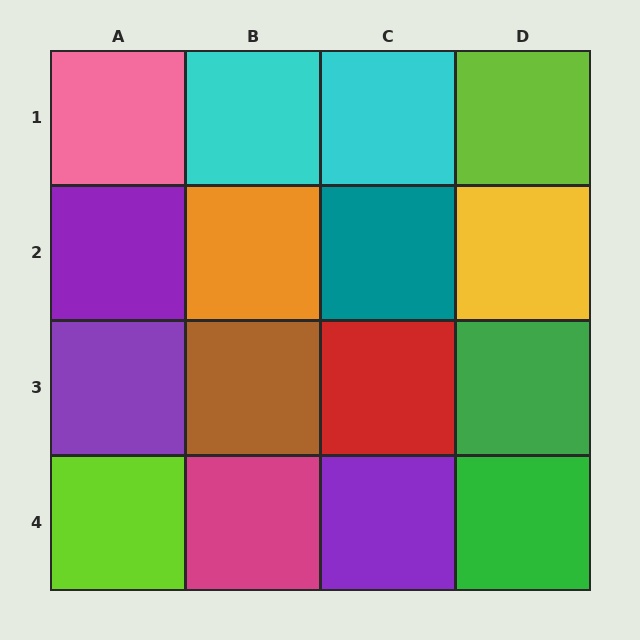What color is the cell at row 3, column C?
Red.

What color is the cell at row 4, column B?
Magenta.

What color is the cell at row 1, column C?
Cyan.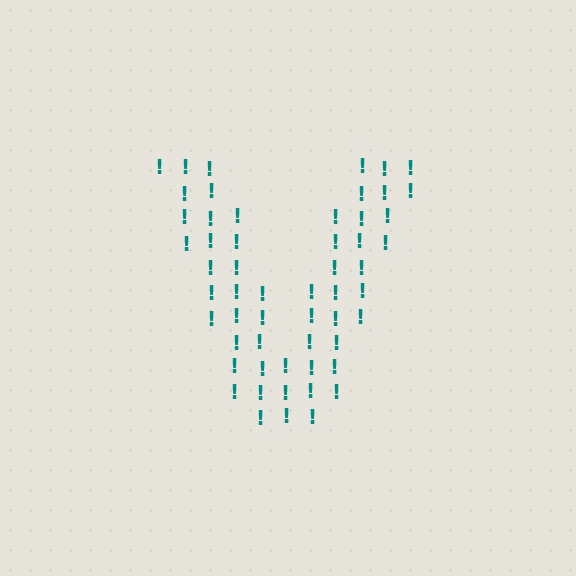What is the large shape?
The large shape is the letter V.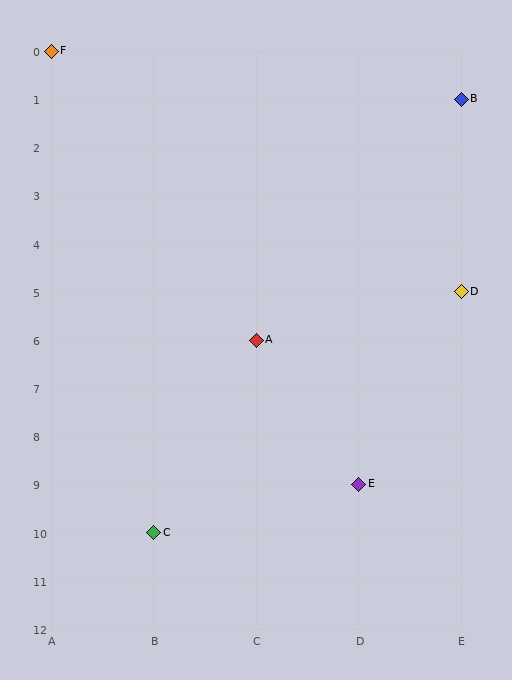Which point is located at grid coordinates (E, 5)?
Point D is at (E, 5).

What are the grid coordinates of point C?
Point C is at grid coordinates (B, 10).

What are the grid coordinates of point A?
Point A is at grid coordinates (C, 6).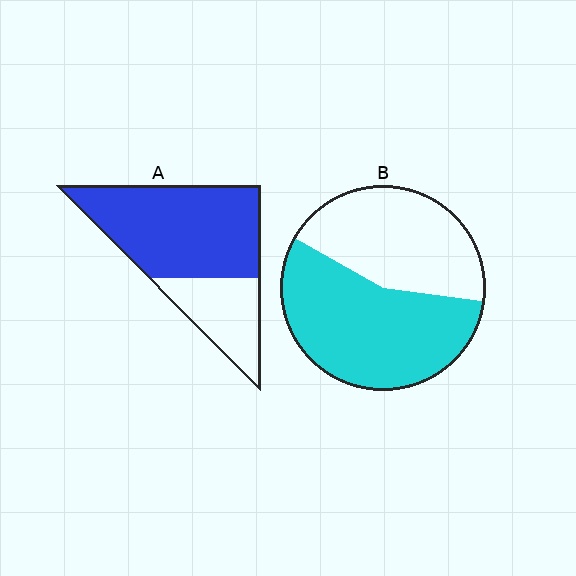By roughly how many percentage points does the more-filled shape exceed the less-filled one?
By roughly 15 percentage points (A over B).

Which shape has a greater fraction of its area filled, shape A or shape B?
Shape A.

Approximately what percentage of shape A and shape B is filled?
A is approximately 70% and B is approximately 55%.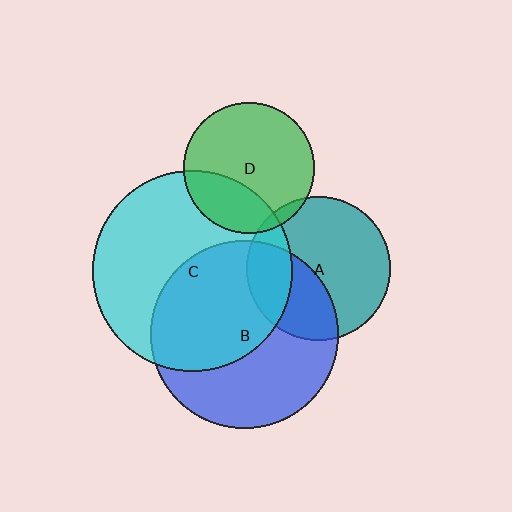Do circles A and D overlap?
Yes.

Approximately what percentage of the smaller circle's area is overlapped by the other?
Approximately 5%.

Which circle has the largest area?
Circle C (cyan).